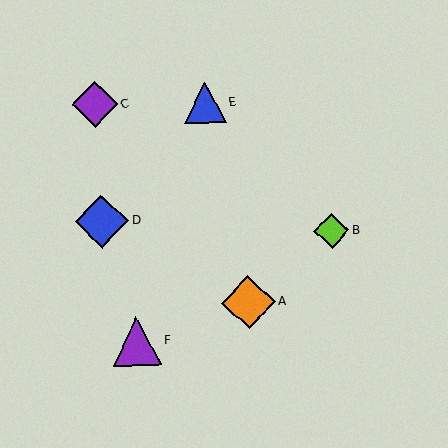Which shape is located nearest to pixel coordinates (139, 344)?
The purple triangle (labeled F) at (137, 341) is nearest to that location.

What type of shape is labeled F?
Shape F is a purple triangle.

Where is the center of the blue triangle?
The center of the blue triangle is at (205, 103).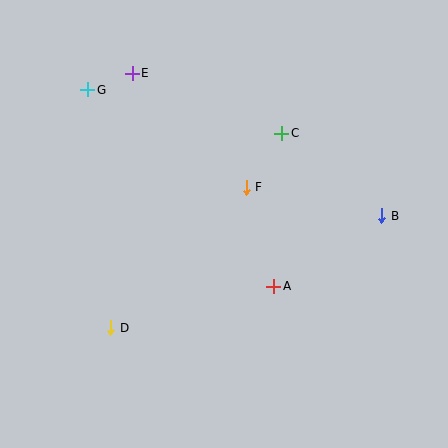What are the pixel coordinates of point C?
Point C is at (282, 133).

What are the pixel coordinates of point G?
Point G is at (88, 90).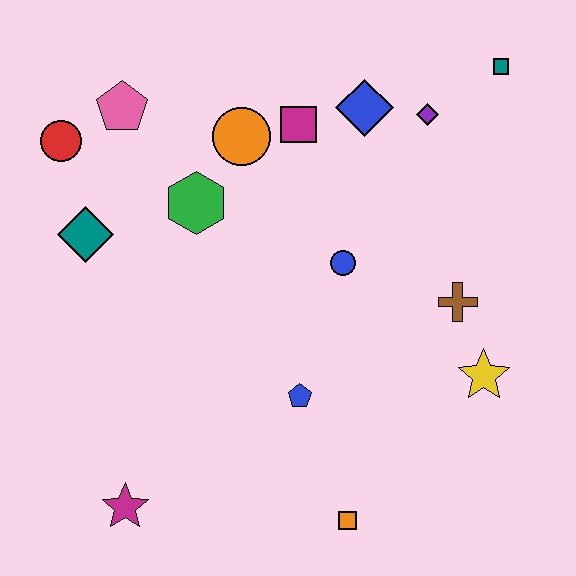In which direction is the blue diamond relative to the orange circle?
The blue diamond is to the right of the orange circle.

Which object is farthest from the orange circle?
The orange square is farthest from the orange circle.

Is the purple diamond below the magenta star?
No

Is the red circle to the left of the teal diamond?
Yes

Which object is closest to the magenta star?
The blue pentagon is closest to the magenta star.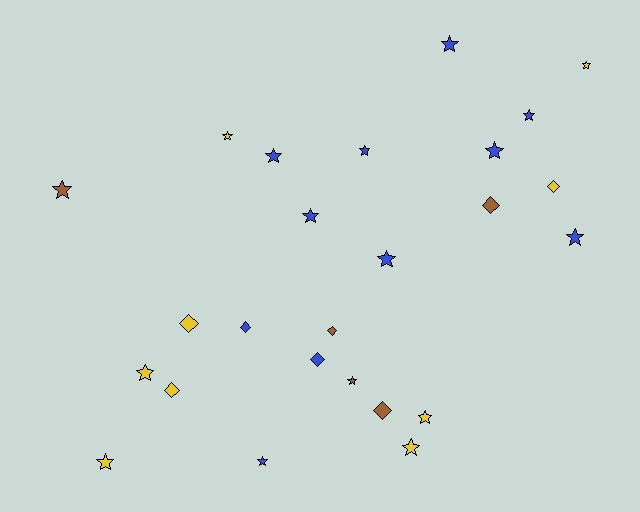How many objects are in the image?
There are 25 objects.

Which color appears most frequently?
Blue, with 11 objects.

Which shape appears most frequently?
Star, with 17 objects.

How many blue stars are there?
There are 9 blue stars.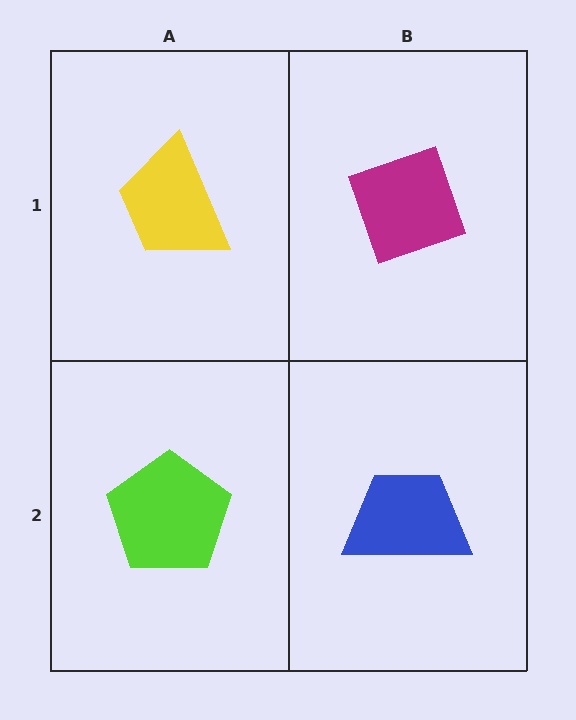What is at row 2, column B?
A blue trapezoid.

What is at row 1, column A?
A yellow trapezoid.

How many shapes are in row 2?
2 shapes.